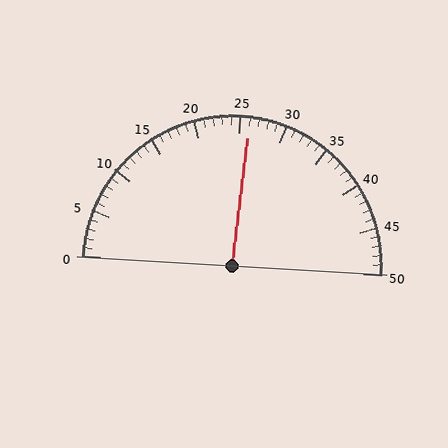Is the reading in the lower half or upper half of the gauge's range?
The reading is in the upper half of the range (0 to 50).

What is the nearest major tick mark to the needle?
The nearest major tick mark is 25.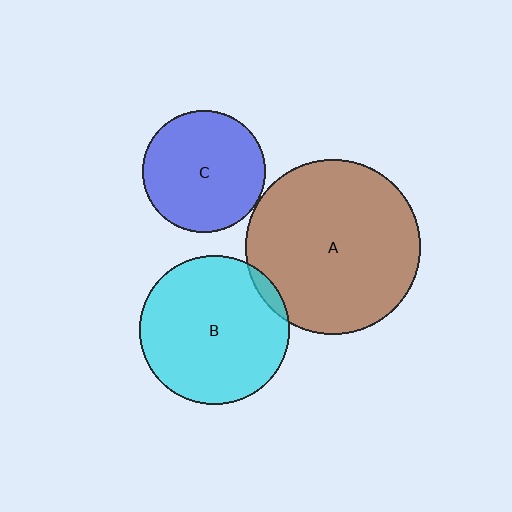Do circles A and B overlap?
Yes.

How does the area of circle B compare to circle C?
Approximately 1.5 times.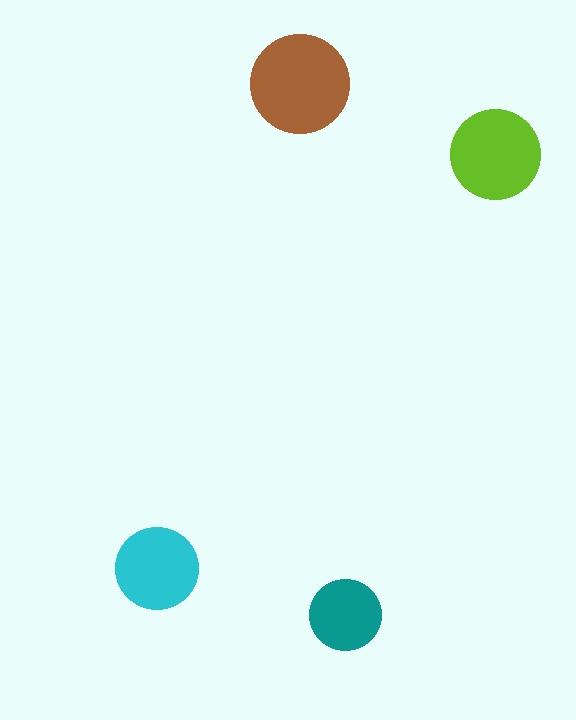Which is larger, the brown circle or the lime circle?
The brown one.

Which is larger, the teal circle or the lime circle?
The lime one.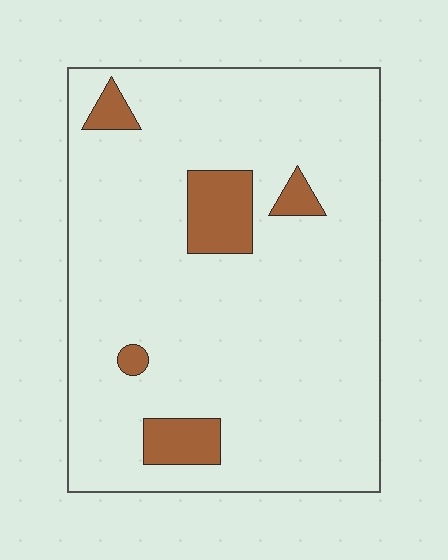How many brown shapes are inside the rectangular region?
5.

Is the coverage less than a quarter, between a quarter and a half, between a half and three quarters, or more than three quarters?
Less than a quarter.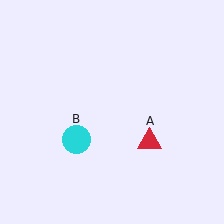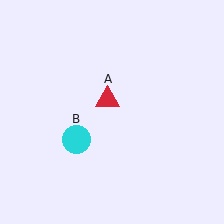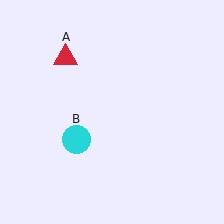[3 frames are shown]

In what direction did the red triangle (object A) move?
The red triangle (object A) moved up and to the left.